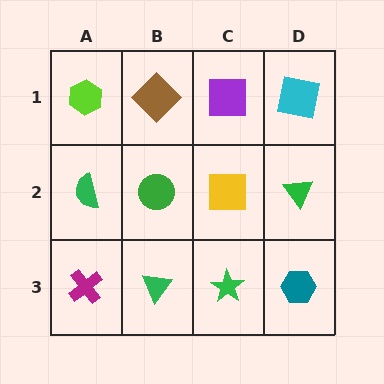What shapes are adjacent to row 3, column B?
A green circle (row 2, column B), a magenta cross (row 3, column A), a green star (row 3, column C).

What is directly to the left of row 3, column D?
A green star.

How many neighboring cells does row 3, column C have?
3.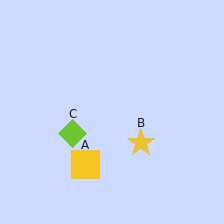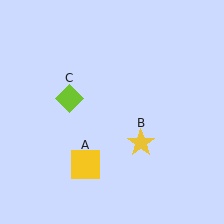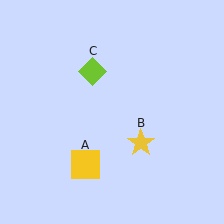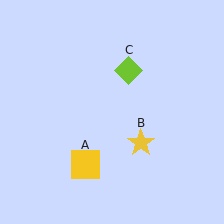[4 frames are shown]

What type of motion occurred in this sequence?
The lime diamond (object C) rotated clockwise around the center of the scene.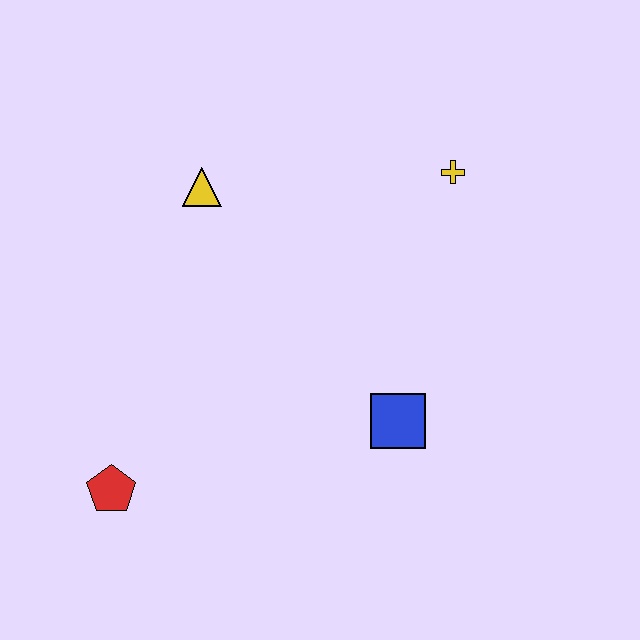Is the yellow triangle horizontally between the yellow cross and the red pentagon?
Yes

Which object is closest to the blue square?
The yellow cross is closest to the blue square.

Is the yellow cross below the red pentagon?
No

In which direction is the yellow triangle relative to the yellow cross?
The yellow triangle is to the left of the yellow cross.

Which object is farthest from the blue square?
The yellow triangle is farthest from the blue square.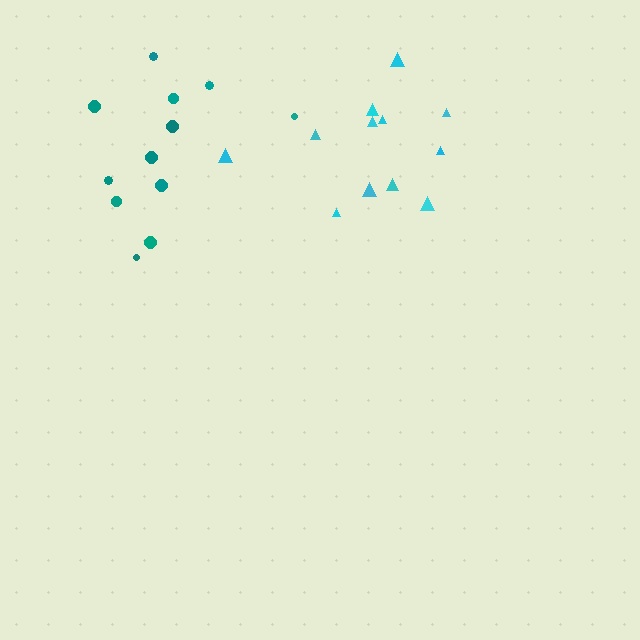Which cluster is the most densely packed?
Cyan.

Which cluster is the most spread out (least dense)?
Teal.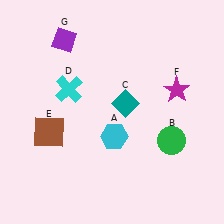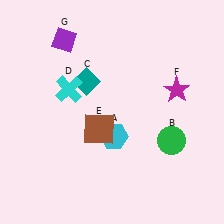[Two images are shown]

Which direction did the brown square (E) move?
The brown square (E) moved right.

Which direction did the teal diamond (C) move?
The teal diamond (C) moved left.